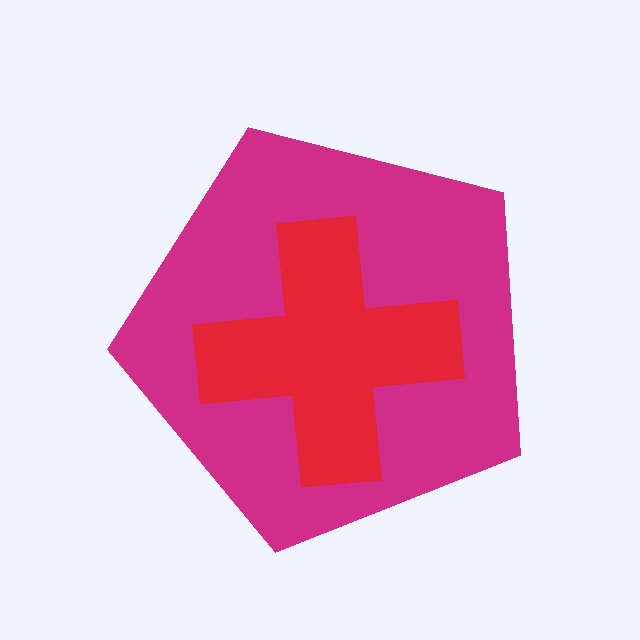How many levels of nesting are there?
2.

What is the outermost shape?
The magenta pentagon.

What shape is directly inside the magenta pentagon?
The red cross.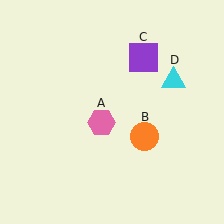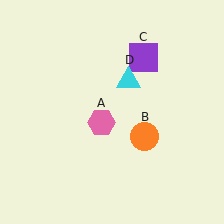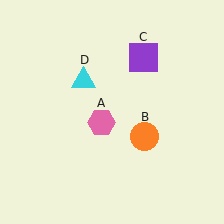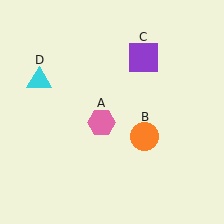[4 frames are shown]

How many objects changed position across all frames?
1 object changed position: cyan triangle (object D).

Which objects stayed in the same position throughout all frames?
Pink hexagon (object A) and orange circle (object B) and purple square (object C) remained stationary.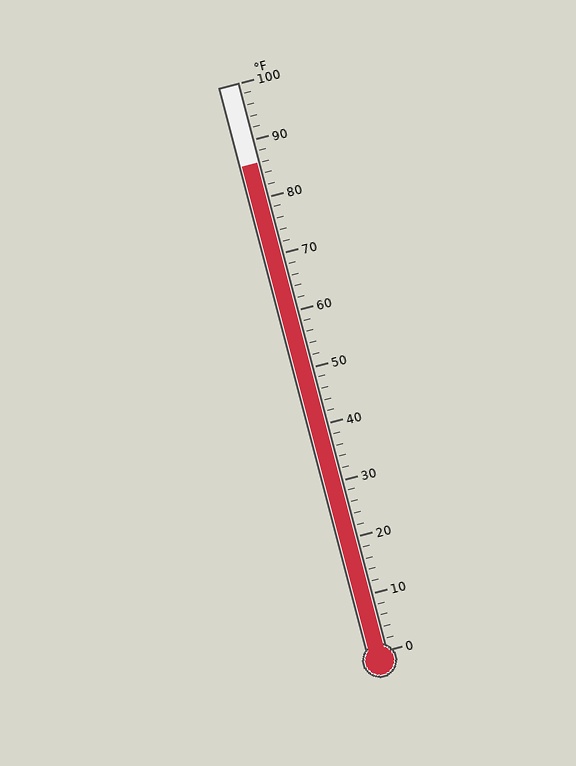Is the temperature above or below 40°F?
The temperature is above 40°F.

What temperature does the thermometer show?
The thermometer shows approximately 86°F.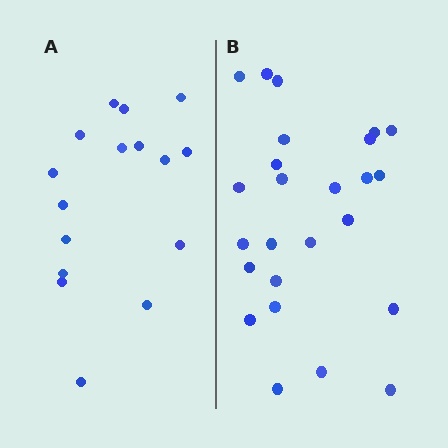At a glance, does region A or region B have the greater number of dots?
Region B (the right region) has more dots.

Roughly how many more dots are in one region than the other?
Region B has roughly 8 or so more dots than region A.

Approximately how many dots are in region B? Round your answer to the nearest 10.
About 20 dots. (The exact count is 25, which rounds to 20.)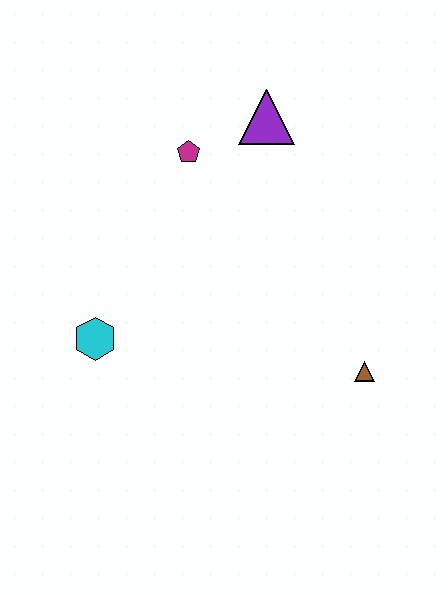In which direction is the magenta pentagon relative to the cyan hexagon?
The magenta pentagon is above the cyan hexagon.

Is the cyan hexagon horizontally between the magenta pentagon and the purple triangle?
No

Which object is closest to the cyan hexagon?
The magenta pentagon is closest to the cyan hexagon.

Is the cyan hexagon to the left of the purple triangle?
Yes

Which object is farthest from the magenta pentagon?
The brown triangle is farthest from the magenta pentagon.